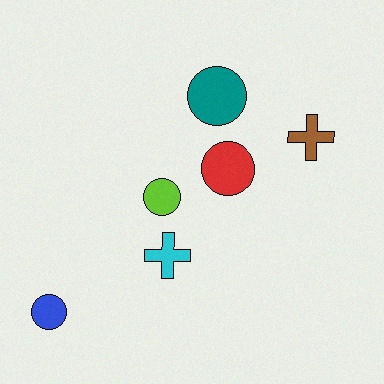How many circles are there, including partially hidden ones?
There are 4 circles.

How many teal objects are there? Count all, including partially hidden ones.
There is 1 teal object.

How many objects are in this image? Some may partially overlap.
There are 6 objects.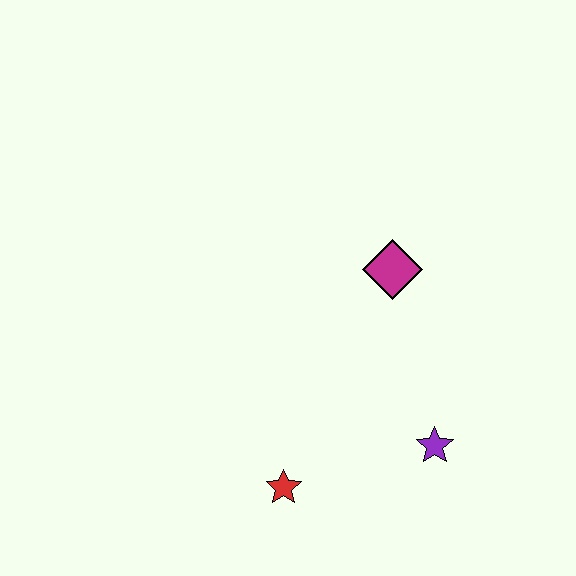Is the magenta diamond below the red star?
No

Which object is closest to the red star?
The purple star is closest to the red star.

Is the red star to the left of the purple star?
Yes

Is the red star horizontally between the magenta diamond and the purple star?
No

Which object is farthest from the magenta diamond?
The red star is farthest from the magenta diamond.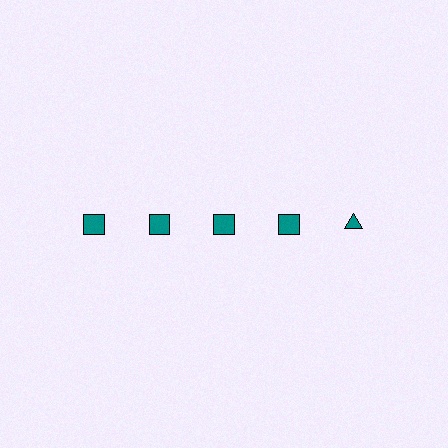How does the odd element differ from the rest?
It has a different shape: triangle instead of square.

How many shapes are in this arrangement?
There are 5 shapes arranged in a grid pattern.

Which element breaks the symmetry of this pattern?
The teal triangle in the top row, rightmost column breaks the symmetry. All other shapes are teal squares.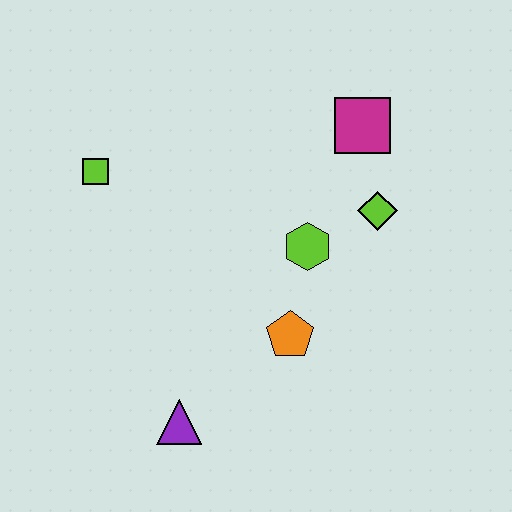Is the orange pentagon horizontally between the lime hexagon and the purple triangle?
Yes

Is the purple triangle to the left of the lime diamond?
Yes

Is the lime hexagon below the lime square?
Yes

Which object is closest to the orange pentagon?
The lime hexagon is closest to the orange pentagon.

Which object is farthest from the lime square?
The lime diamond is farthest from the lime square.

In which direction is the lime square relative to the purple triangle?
The lime square is above the purple triangle.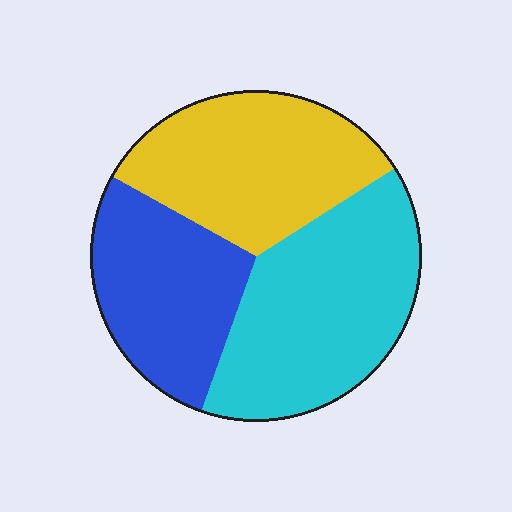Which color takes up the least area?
Blue, at roughly 30%.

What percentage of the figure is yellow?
Yellow covers 33% of the figure.